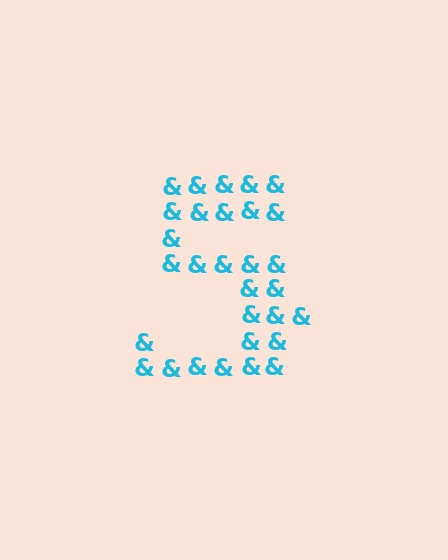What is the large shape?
The large shape is the digit 5.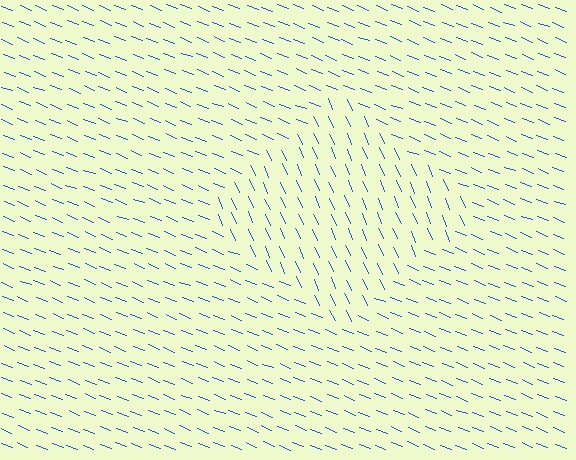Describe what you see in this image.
The image is filled with small blue line segments. A diamond region in the image has lines oriented differently from the surrounding lines, creating a visible texture boundary.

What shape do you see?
I see a diamond.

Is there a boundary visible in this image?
Yes, there is a texture boundary formed by a change in line orientation.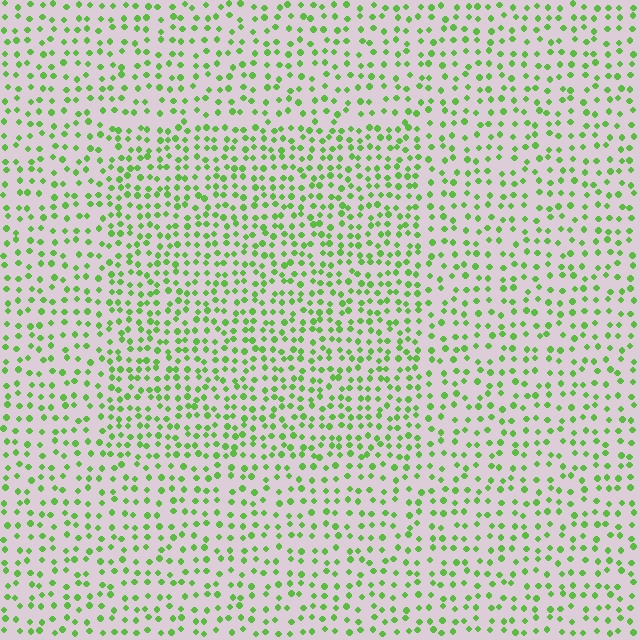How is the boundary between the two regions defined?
The boundary is defined by a change in element density (approximately 1.5x ratio). All elements are the same color, size, and shape.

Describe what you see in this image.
The image contains small lime elements arranged at two different densities. A rectangle-shaped region is visible where the elements are more densely packed than the surrounding area.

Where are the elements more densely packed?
The elements are more densely packed inside the rectangle boundary.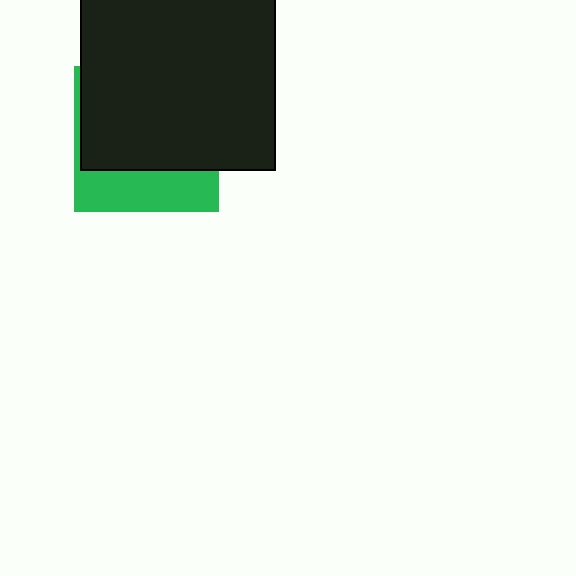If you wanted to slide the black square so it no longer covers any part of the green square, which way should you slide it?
Slide it up — that is the most direct way to separate the two shapes.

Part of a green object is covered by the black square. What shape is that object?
It is a square.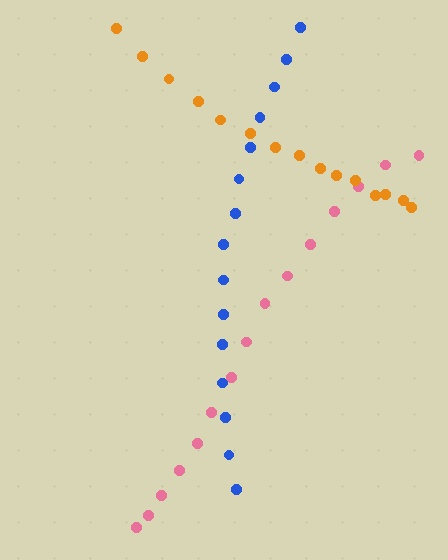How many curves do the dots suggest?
There are 3 distinct paths.